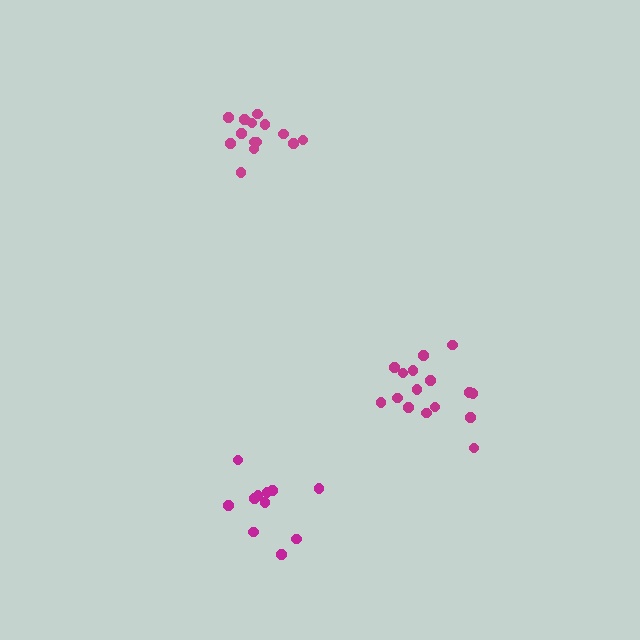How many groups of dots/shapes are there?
There are 3 groups.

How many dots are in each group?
Group 1: 14 dots, Group 2: 16 dots, Group 3: 11 dots (41 total).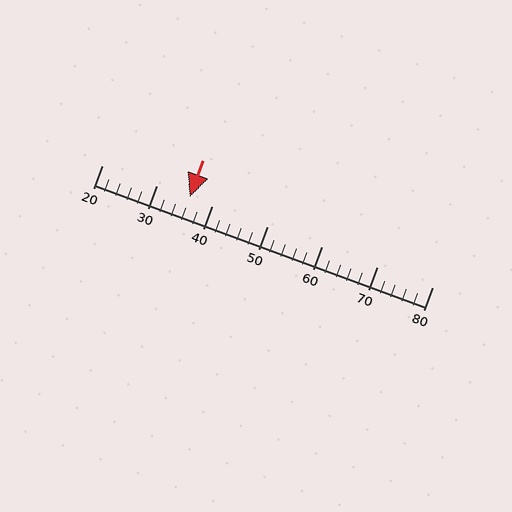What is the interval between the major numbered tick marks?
The major tick marks are spaced 10 units apart.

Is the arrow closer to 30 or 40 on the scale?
The arrow is closer to 40.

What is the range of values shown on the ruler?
The ruler shows values from 20 to 80.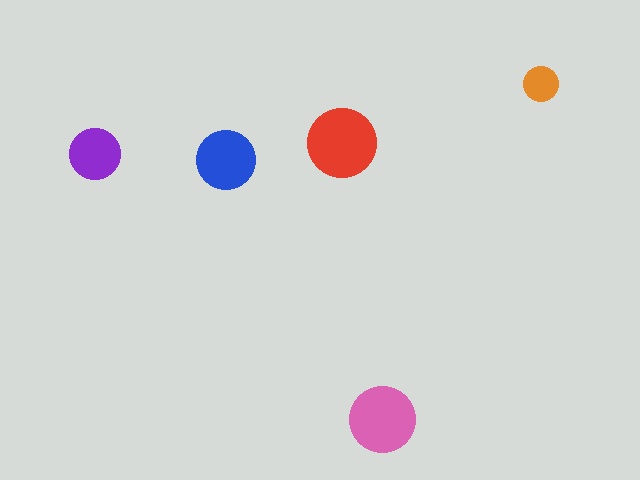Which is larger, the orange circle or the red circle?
The red one.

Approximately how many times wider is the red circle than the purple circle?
About 1.5 times wider.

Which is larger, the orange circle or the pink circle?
The pink one.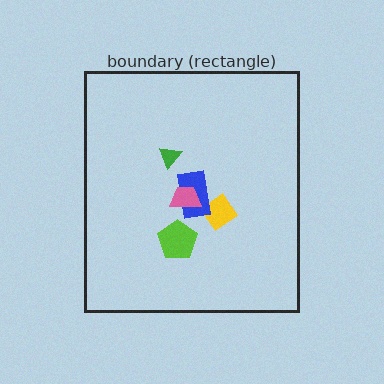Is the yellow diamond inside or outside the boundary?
Inside.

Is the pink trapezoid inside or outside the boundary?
Inside.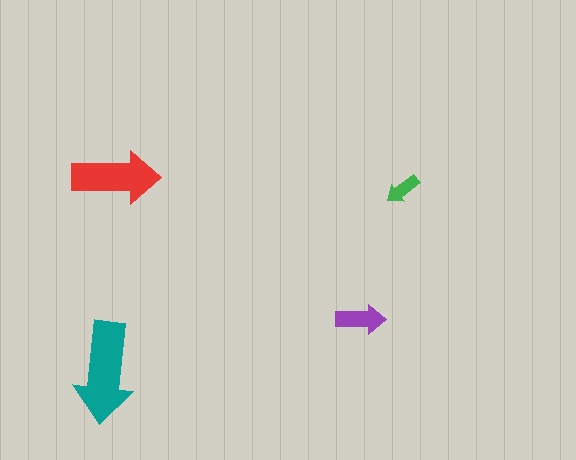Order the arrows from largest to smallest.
the teal one, the red one, the purple one, the green one.